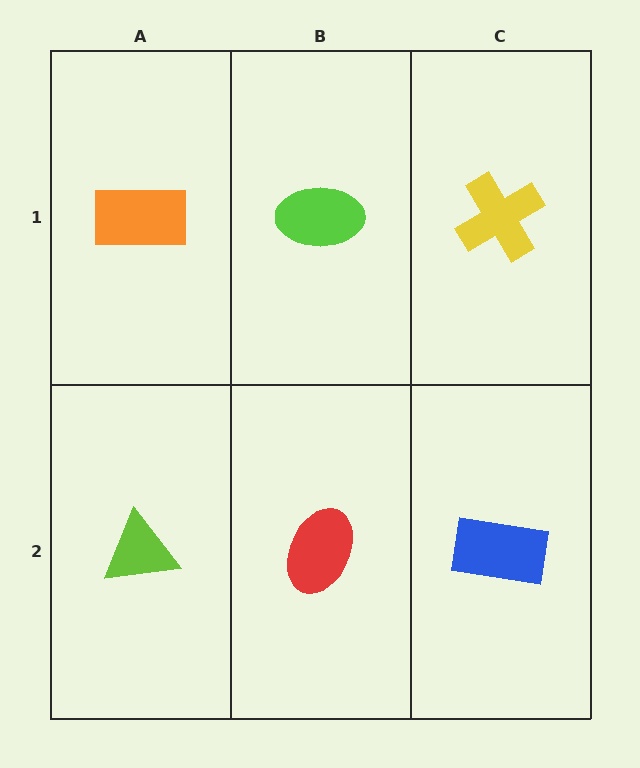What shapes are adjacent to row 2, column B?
A lime ellipse (row 1, column B), a lime triangle (row 2, column A), a blue rectangle (row 2, column C).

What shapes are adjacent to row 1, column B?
A red ellipse (row 2, column B), an orange rectangle (row 1, column A), a yellow cross (row 1, column C).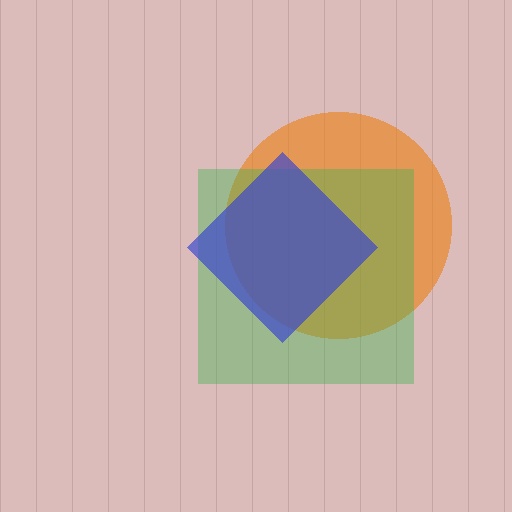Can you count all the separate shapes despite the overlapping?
Yes, there are 3 separate shapes.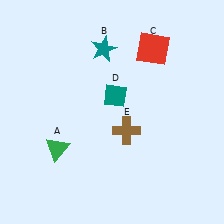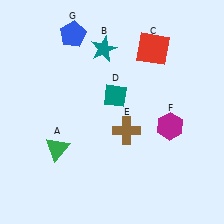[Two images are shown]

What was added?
A magenta hexagon (F), a blue pentagon (G) were added in Image 2.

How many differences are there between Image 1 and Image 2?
There are 2 differences between the two images.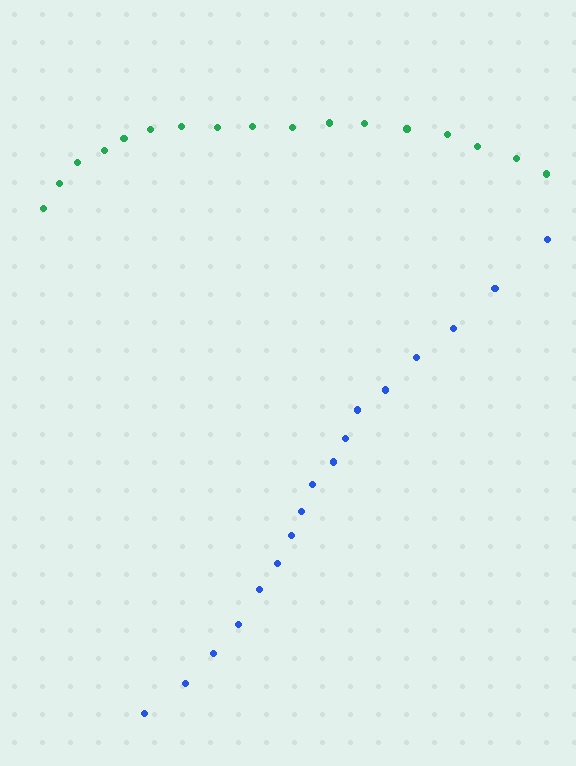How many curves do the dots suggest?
There are 2 distinct paths.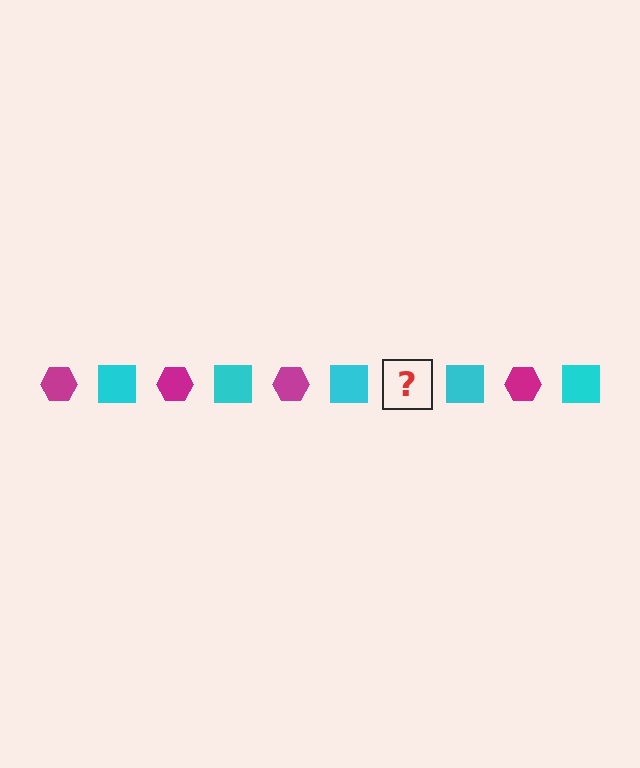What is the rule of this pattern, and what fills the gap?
The rule is that the pattern alternates between magenta hexagon and cyan square. The gap should be filled with a magenta hexagon.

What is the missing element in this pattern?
The missing element is a magenta hexagon.